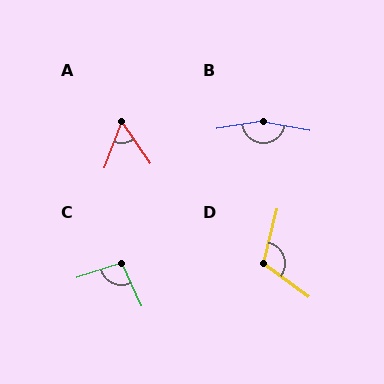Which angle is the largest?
B, at approximately 161 degrees.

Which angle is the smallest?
A, at approximately 55 degrees.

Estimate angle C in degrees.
Approximately 98 degrees.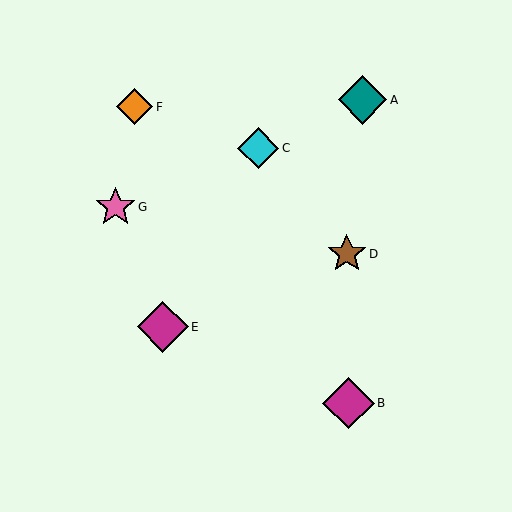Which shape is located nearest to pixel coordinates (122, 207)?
The pink star (labeled G) at (115, 207) is nearest to that location.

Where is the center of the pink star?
The center of the pink star is at (115, 207).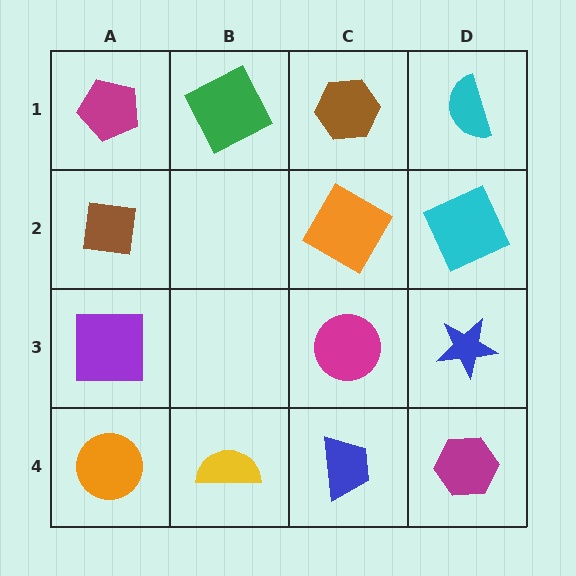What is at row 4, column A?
An orange circle.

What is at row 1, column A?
A magenta pentagon.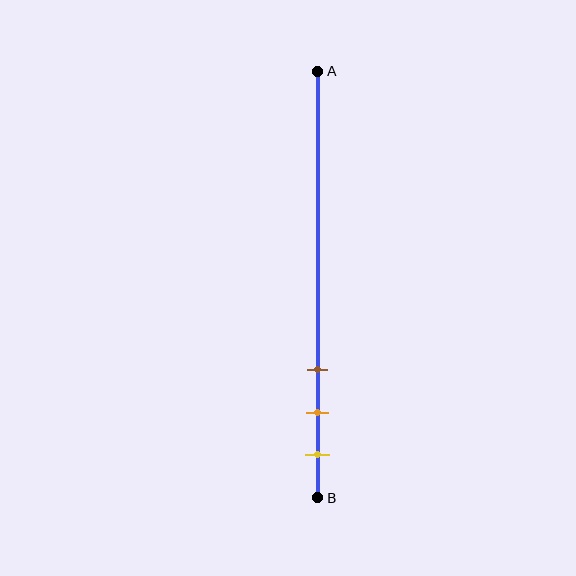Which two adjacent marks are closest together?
The orange and yellow marks are the closest adjacent pair.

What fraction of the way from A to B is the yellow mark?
The yellow mark is approximately 90% (0.9) of the way from A to B.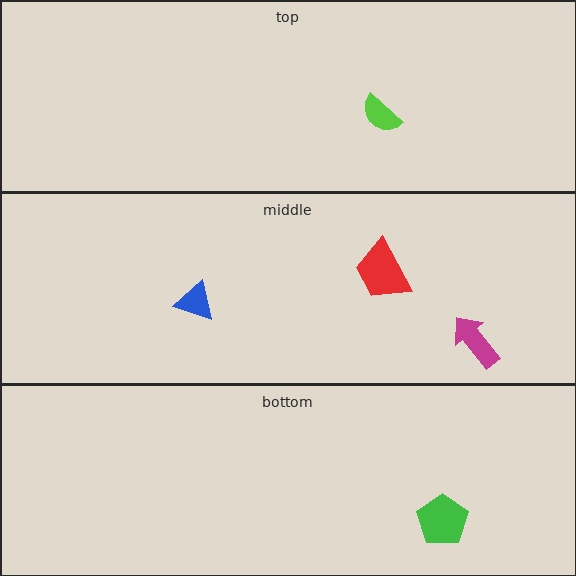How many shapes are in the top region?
1.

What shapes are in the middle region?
The red trapezoid, the magenta arrow, the blue triangle.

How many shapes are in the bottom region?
1.